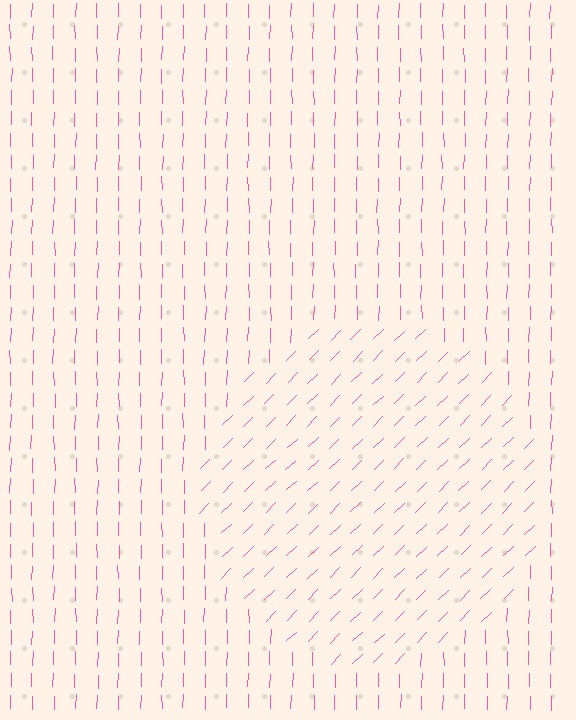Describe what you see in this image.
The image is filled with small pink line segments. A circle region in the image has lines oriented differently from the surrounding lines, creating a visible texture boundary.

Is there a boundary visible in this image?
Yes, there is a texture boundary formed by a change in line orientation.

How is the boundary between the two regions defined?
The boundary is defined purely by a change in line orientation (approximately 45 degrees difference). All lines are the same color and thickness.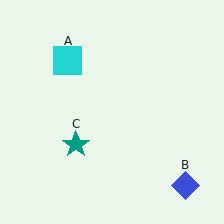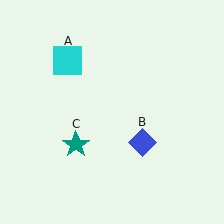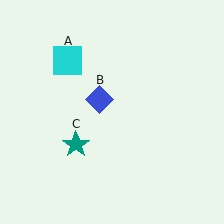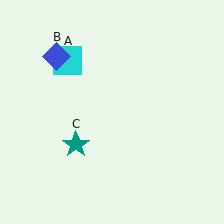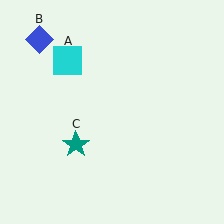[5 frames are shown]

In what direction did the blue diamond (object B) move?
The blue diamond (object B) moved up and to the left.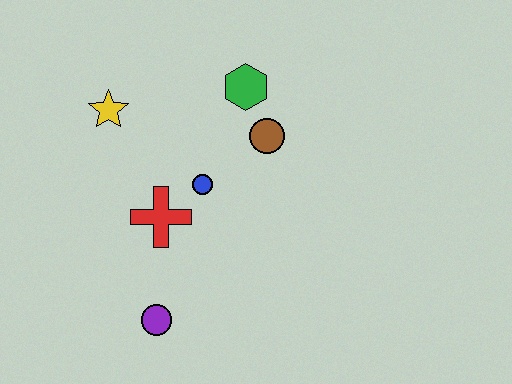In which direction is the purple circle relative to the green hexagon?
The purple circle is below the green hexagon.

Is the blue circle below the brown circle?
Yes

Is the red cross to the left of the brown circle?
Yes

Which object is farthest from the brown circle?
The purple circle is farthest from the brown circle.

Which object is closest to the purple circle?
The red cross is closest to the purple circle.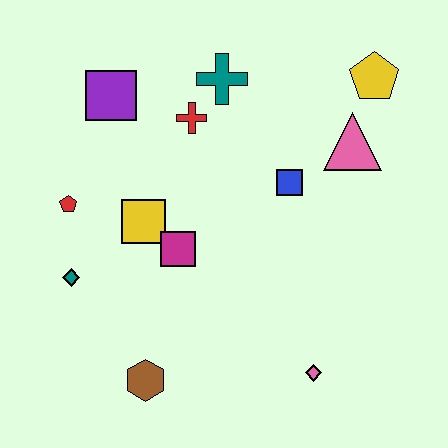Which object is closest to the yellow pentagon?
The pink triangle is closest to the yellow pentagon.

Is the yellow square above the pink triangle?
No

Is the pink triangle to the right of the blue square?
Yes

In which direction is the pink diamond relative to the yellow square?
The pink diamond is to the right of the yellow square.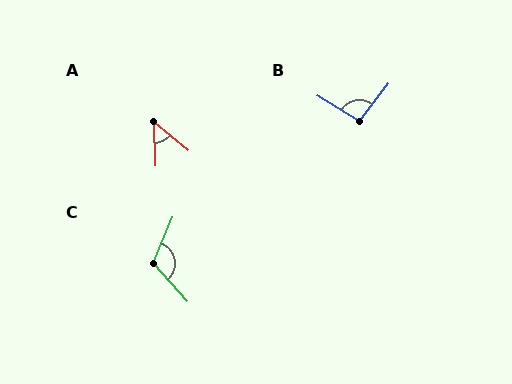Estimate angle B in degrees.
Approximately 96 degrees.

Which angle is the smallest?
A, at approximately 48 degrees.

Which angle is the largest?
C, at approximately 115 degrees.